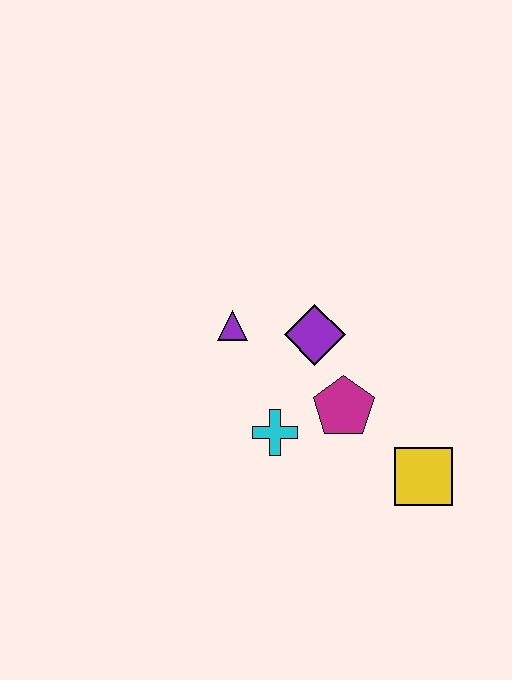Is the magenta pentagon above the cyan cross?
Yes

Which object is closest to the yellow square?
The magenta pentagon is closest to the yellow square.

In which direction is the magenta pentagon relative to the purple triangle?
The magenta pentagon is to the right of the purple triangle.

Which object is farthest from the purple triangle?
The yellow square is farthest from the purple triangle.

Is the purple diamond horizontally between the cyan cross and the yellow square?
Yes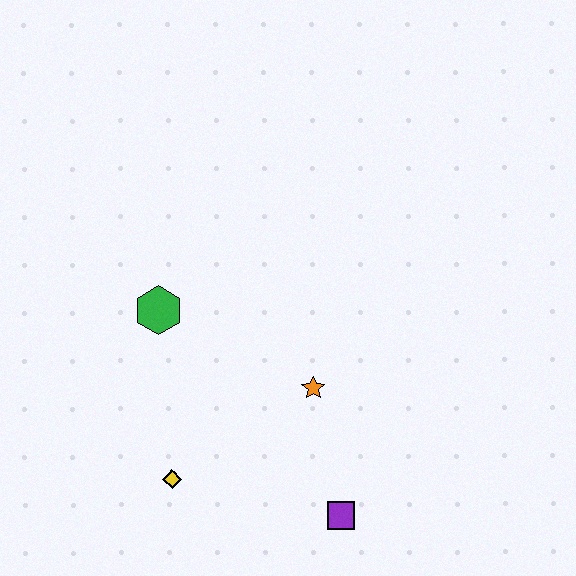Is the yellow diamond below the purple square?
No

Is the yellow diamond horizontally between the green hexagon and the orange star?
Yes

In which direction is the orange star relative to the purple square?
The orange star is above the purple square.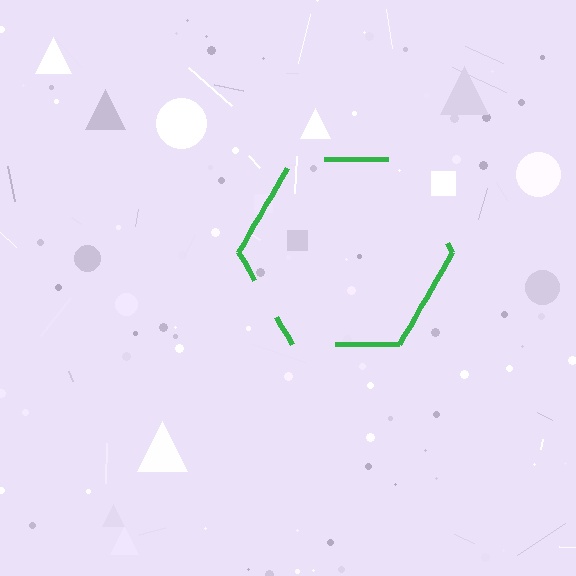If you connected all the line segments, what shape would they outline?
They would outline a hexagon.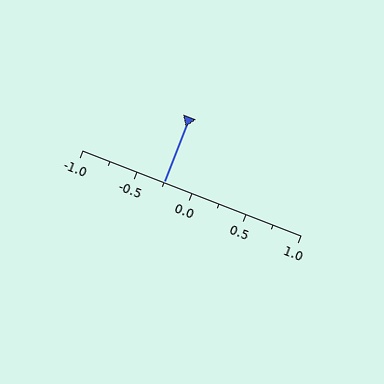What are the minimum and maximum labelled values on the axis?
The axis runs from -1.0 to 1.0.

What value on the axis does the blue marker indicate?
The marker indicates approximately -0.25.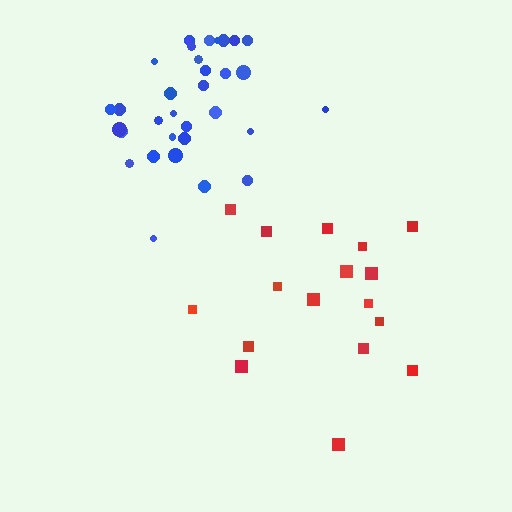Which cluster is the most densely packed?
Blue.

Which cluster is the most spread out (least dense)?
Red.